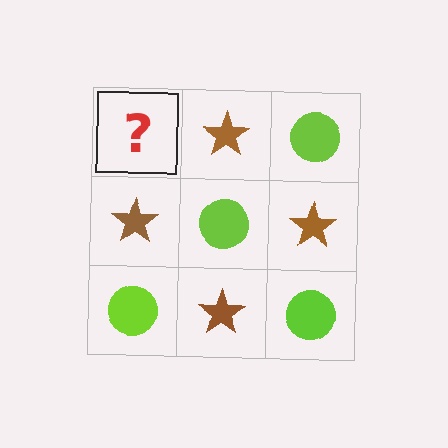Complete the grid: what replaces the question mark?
The question mark should be replaced with a lime circle.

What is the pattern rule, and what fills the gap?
The rule is that it alternates lime circle and brown star in a checkerboard pattern. The gap should be filled with a lime circle.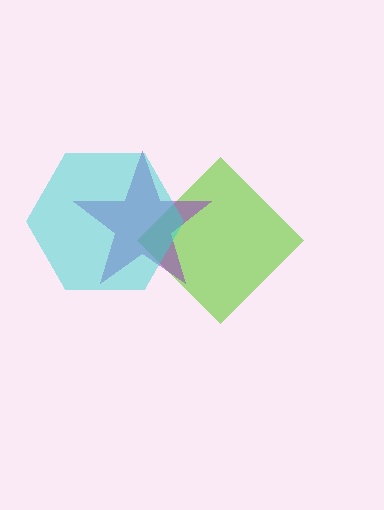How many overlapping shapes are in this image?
There are 3 overlapping shapes in the image.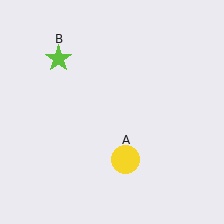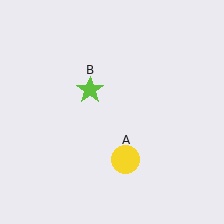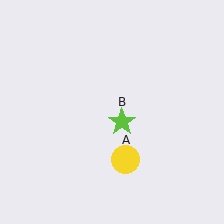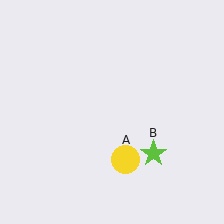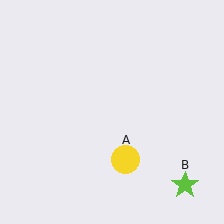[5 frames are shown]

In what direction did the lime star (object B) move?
The lime star (object B) moved down and to the right.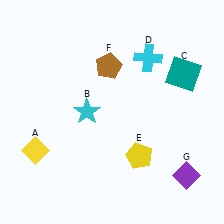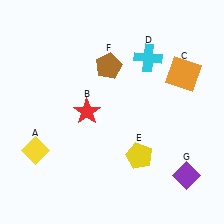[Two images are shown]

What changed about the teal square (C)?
In Image 1, C is teal. In Image 2, it changed to orange.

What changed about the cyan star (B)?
In Image 1, B is cyan. In Image 2, it changed to red.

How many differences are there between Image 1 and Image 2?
There are 2 differences between the two images.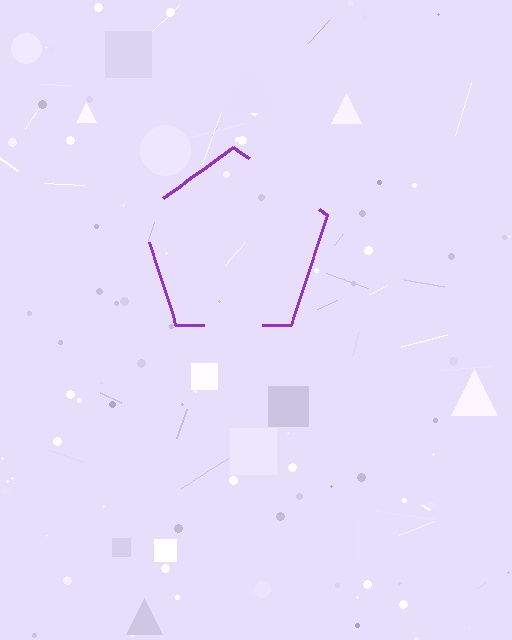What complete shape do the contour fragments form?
The contour fragments form a pentagon.